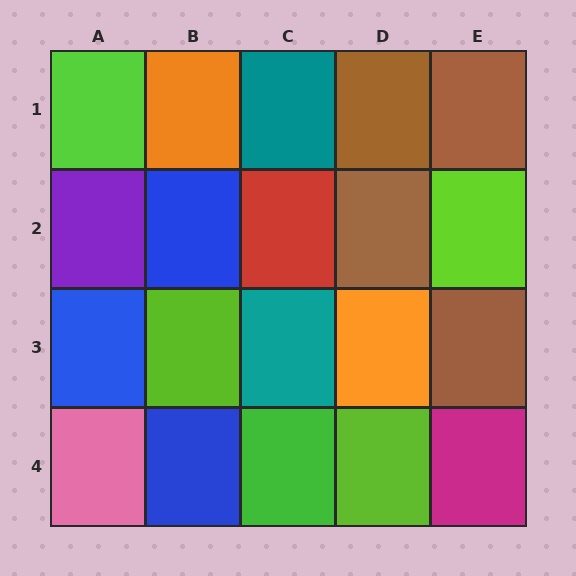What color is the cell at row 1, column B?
Orange.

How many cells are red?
1 cell is red.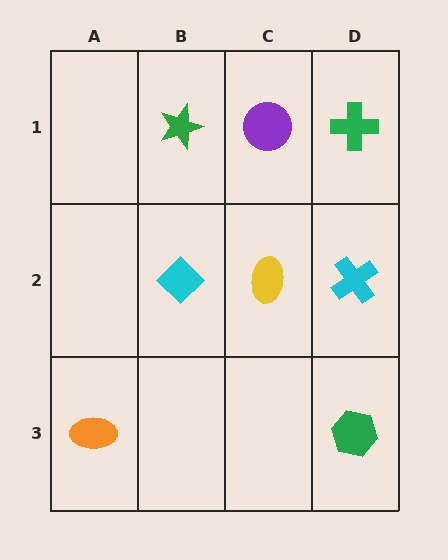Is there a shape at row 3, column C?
No, that cell is empty.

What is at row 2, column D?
A cyan cross.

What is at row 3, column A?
An orange ellipse.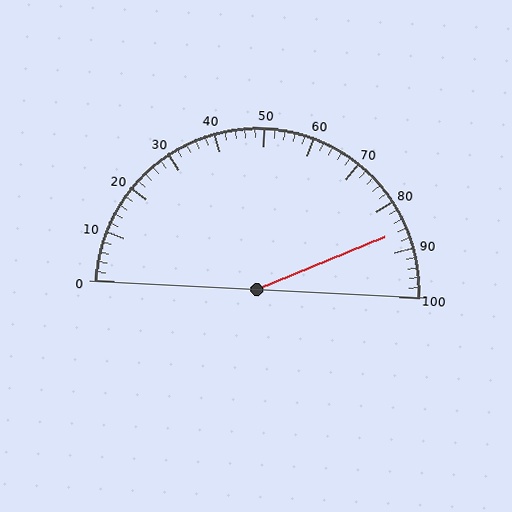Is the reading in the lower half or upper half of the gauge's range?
The reading is in the upper half of the range (0 to 100).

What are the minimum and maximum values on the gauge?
The gauge ranges from 0 to 100.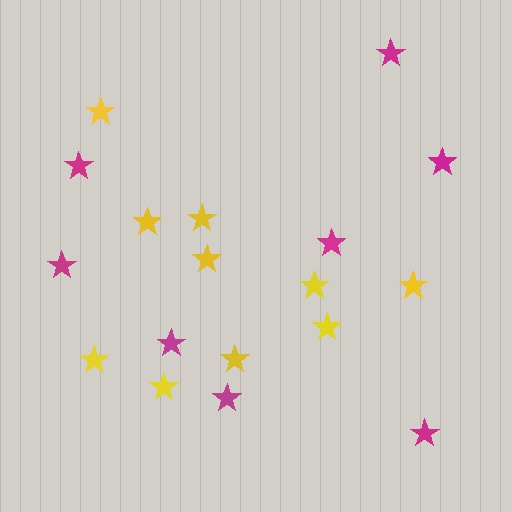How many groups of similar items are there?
There are 2 groups: one group of magenta stars (8) and one group of yellow stars (10).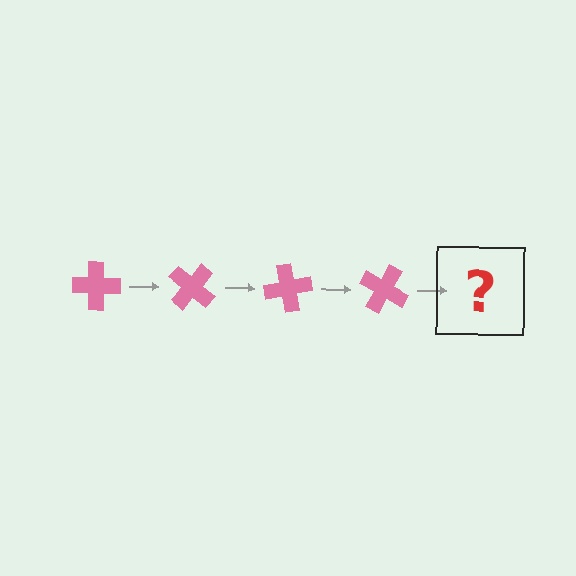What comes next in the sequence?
The next element should be a pink cross rotated 160 degrees.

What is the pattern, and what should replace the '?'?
The pattern is that the cross rotates 40 degrees each step. The '?' should be a pink cross rotated 160 degrees.